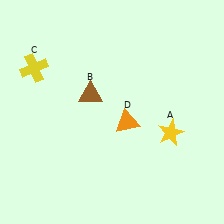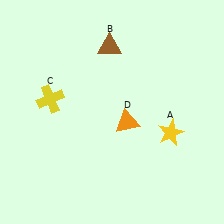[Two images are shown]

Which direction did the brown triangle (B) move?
The brown triangle (B) moved up.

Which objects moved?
The objects that moved are: the brown triangle (B), the yellow cross (C).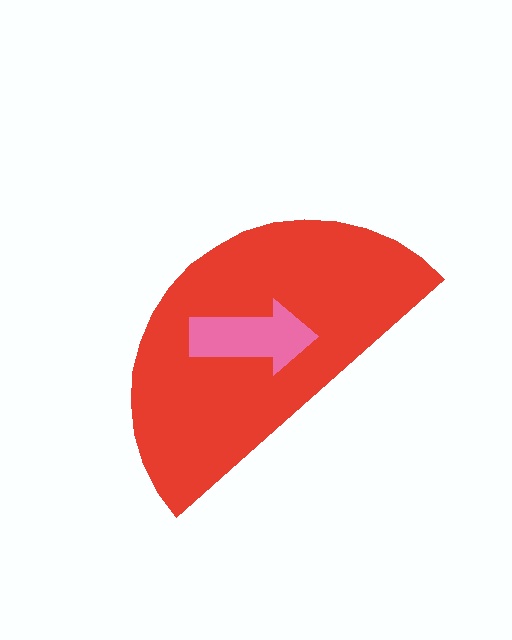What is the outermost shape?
The red semicircle.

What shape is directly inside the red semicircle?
The pink arrow.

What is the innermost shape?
The pink arrow.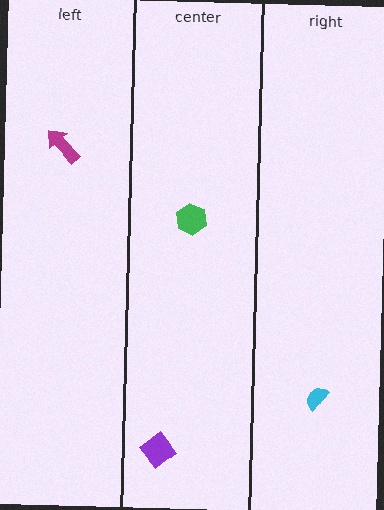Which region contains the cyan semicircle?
The right region.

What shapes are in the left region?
The magenta arrow.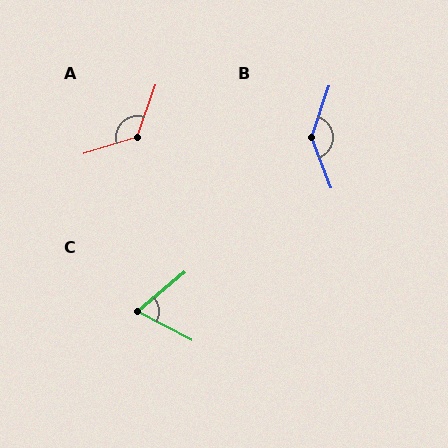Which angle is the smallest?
C, at approximately 67 degrees.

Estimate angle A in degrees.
Approximately 126 degrees.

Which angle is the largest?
B, at approximately 141 degrees.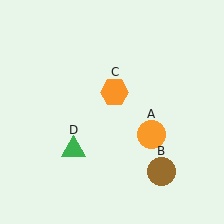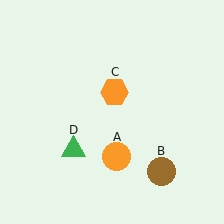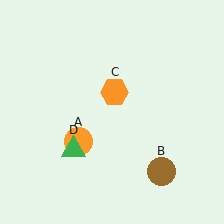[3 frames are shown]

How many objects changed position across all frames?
1 object changed position: orange circle (object A).